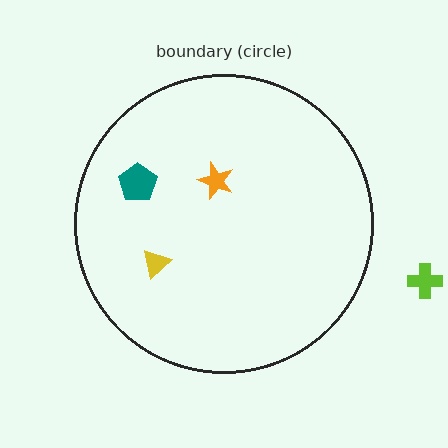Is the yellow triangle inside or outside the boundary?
Inside.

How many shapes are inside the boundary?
3 inside, 1 outside.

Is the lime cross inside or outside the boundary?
Outside.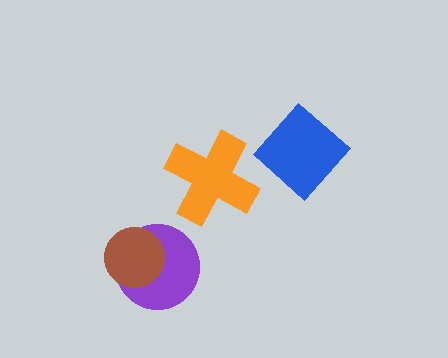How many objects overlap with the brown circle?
1 object overlaps with the brown circle.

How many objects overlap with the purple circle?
1 object overlaps with the purple circle.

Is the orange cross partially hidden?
No, no other shape covers it.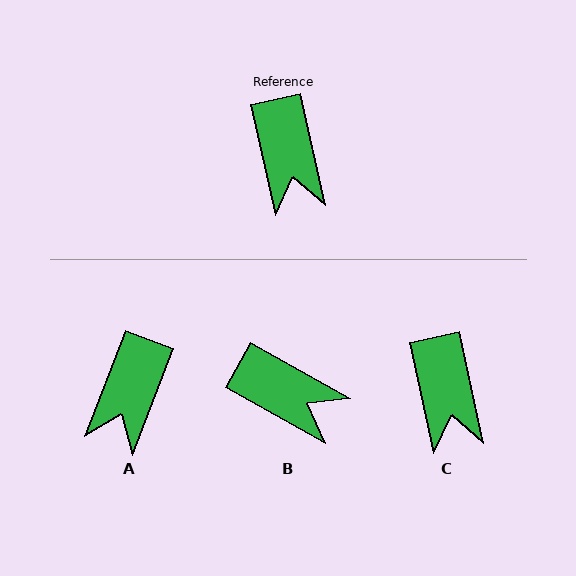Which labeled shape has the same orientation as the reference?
C.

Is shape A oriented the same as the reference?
No, it is off by about 33 degrees.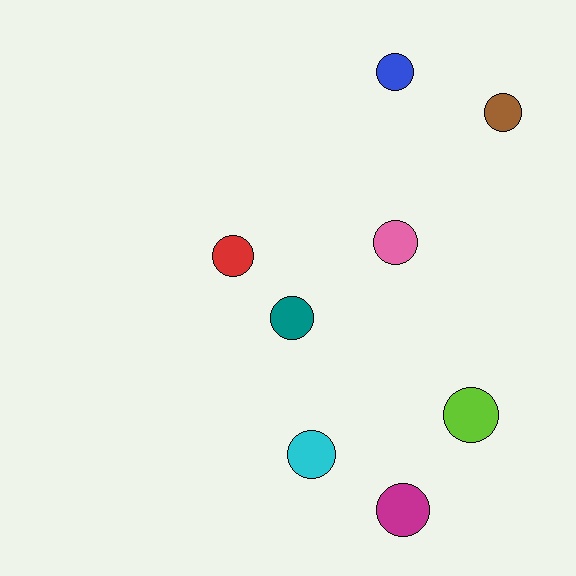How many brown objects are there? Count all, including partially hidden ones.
There is 1 brown object.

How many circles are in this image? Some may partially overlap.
There are 8 circles.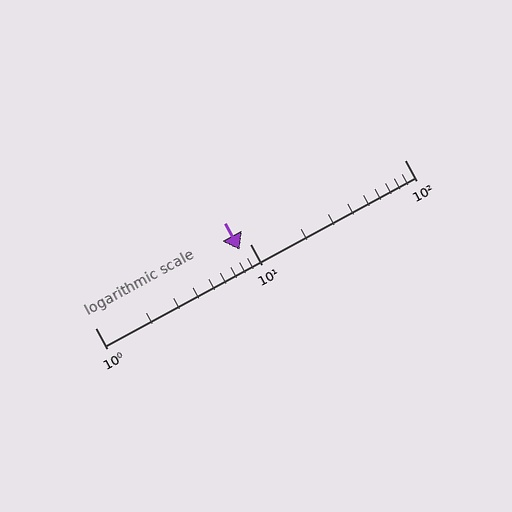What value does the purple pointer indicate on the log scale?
The pointer indicates approximately 8.6.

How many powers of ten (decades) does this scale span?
The scale spans 2 decades, from 1 to 100.